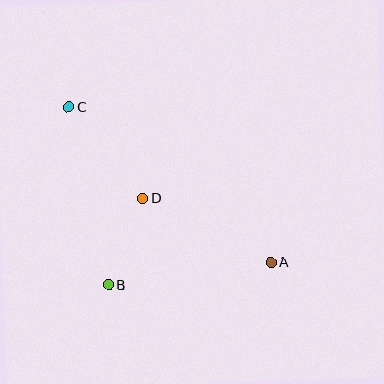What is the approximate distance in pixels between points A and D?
The distance between A and D is approximately 143 pixels.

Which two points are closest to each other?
Points B and D are closest to each other.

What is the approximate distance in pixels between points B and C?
The distance between B and C is approximately 182 pixels.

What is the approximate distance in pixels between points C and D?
The distance between C and D is approximately 118 pixels.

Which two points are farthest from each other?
Points A and C are farthest from each other.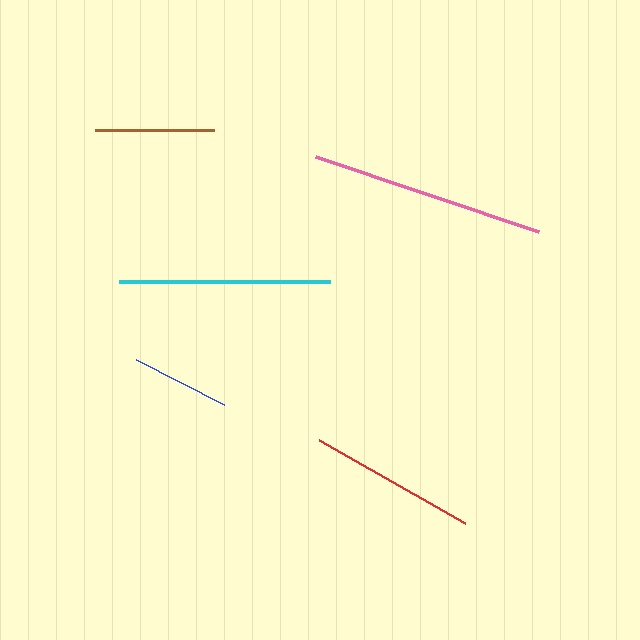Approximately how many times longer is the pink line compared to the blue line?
The pink line is approximately 2.4 times the length of the blue line.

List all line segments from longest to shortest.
From longest to shortest: pink, cyan, red, brown, blue.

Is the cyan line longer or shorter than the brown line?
The cyan line is longer than the brown line.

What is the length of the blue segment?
The blue segment is approximately 99 pixels long.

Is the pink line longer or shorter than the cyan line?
The pink line is longer than the cyan line.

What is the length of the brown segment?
The brown segment is approximately 118 pixels long.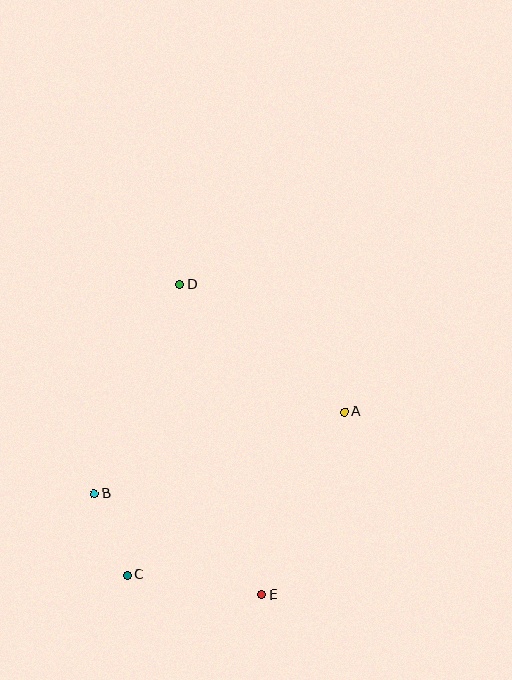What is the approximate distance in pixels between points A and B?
The distance between A and B is approximately 263 pixels.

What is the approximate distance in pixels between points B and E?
The distance between B and E is approximately 196 pixels.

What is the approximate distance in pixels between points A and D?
The distance between A and D is approximately 208 pixels.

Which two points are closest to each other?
Points B and C are closest to each other.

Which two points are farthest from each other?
Points D and E are farthest from each other.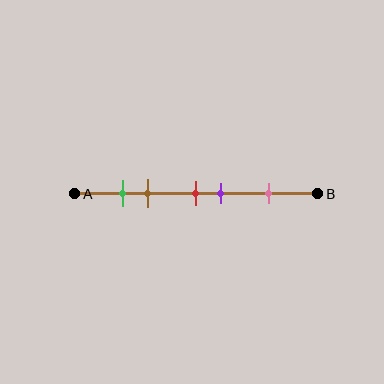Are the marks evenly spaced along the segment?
No, the marks are not evenly spaced.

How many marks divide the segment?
There are 5 marks dividing the segment.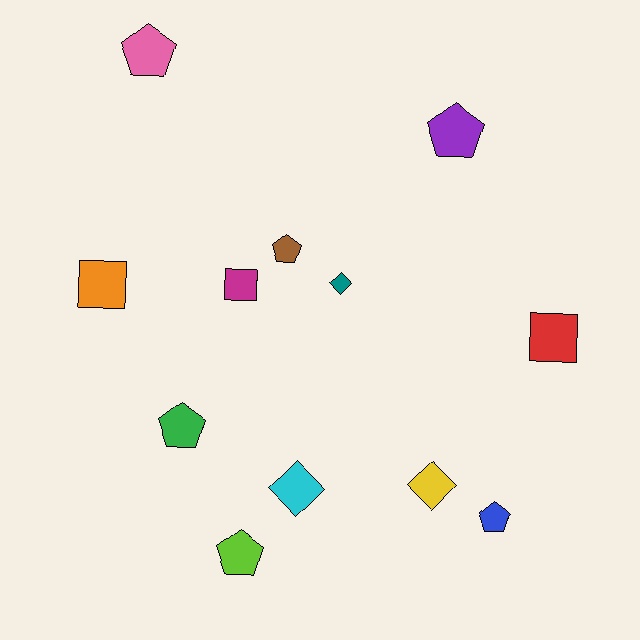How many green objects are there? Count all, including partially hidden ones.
There is 1 green object.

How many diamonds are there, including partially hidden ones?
There are 3 diamonds.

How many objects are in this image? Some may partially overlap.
There are 12 objects.